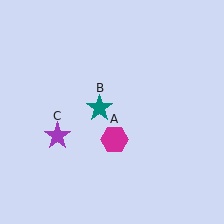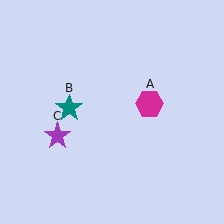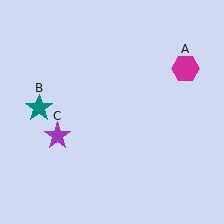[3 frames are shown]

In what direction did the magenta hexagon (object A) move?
The magenta hexagon (object A) moved up and to the right.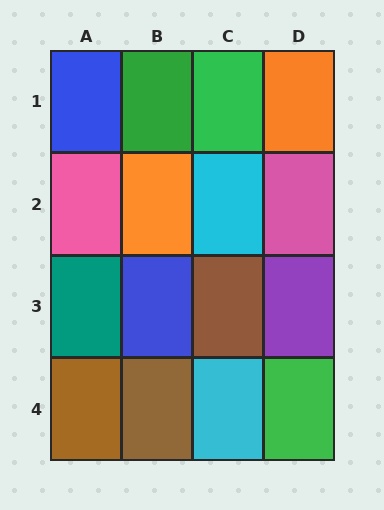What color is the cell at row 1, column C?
Green.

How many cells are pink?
2 cells are pink.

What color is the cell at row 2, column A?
Pink.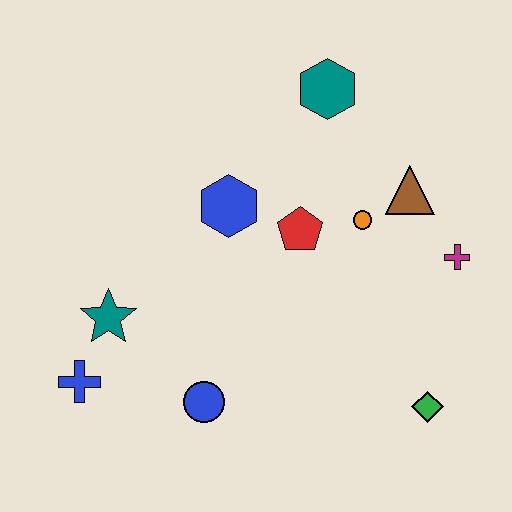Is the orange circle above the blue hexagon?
No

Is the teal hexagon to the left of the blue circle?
No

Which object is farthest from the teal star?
The magenta cross is farthest from the teal star.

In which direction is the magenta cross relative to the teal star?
The magenta cross is to the right of the teal star.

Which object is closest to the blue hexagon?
The red pentagon is closest to the blue hexagon.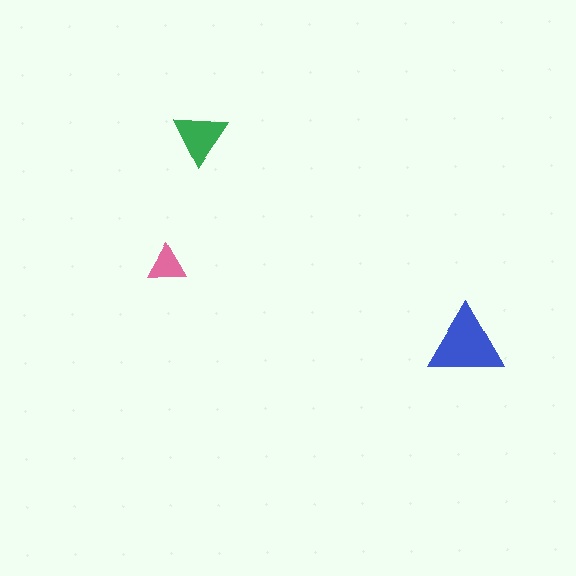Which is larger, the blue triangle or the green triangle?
The blue one.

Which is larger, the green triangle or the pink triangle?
The green one.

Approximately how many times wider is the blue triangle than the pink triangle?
About 2 times wider.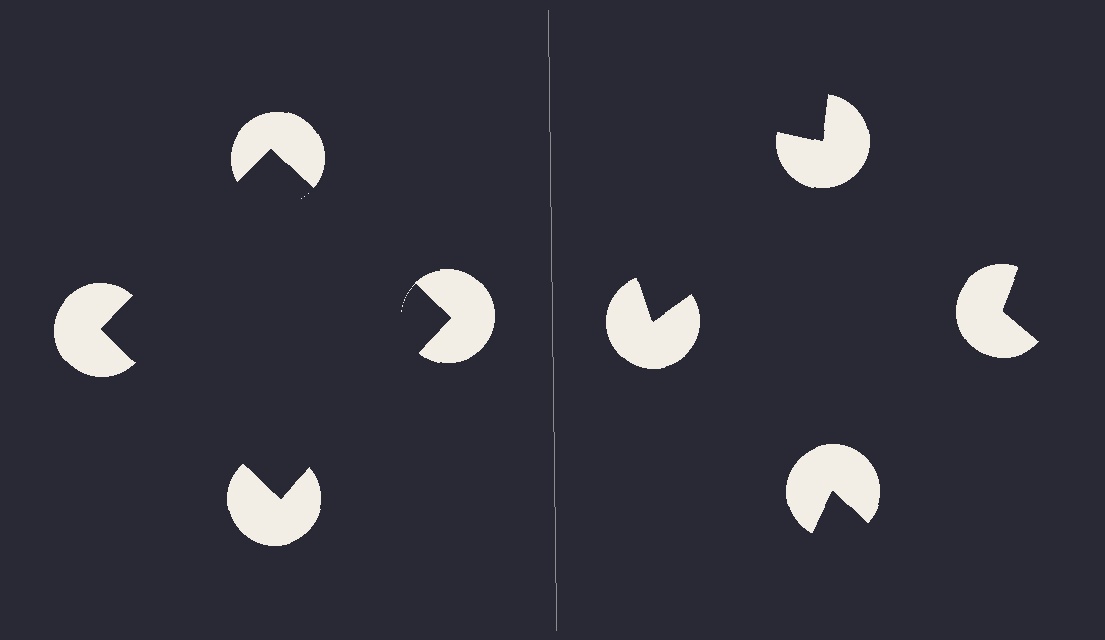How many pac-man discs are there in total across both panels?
8 — 4 on each side.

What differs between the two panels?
The pac-man discs are positioned identically on both sides; only the wedge orientations differ. On the left they align to a square; on the right they are misaligned.